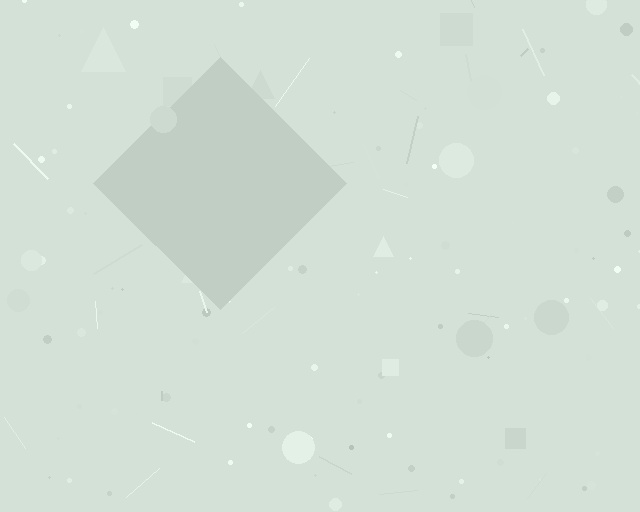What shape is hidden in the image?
A diamond is hidden in the image.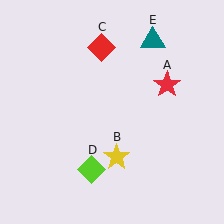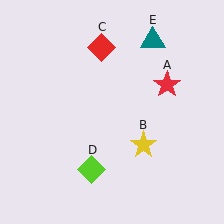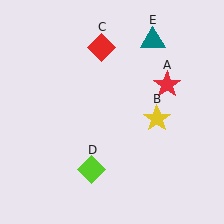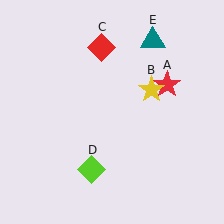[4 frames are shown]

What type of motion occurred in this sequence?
The yellow star (object B) rotated counterclockwise around the center of the scene.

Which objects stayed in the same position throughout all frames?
Red star (object A) and red diamond (object C) and lime diamond (object D) and teal triangle (object E) remained stationary.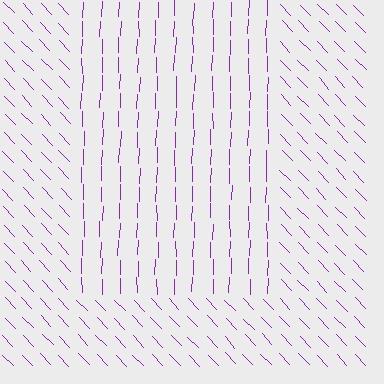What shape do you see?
I see a rectangle.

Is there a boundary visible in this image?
Yes, there is a texture boundary formed by a change in line orientation.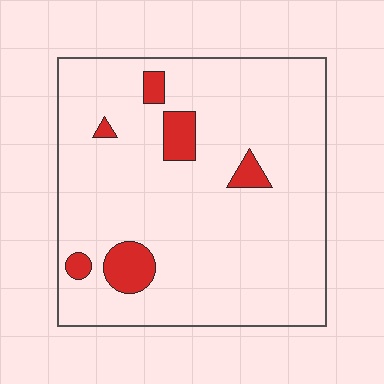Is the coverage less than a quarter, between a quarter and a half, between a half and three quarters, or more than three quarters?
Less than a quarter.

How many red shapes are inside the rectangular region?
6.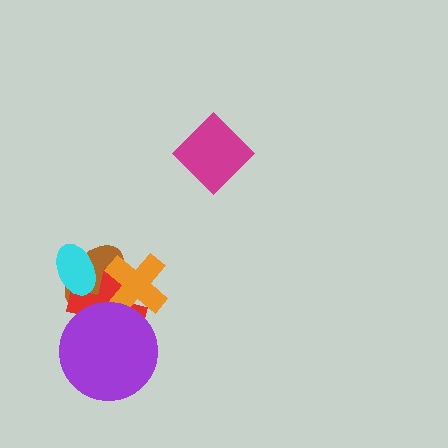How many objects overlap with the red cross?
4 objects overlap with the red cross.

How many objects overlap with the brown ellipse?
4 objects overlap with the brown ellipse.